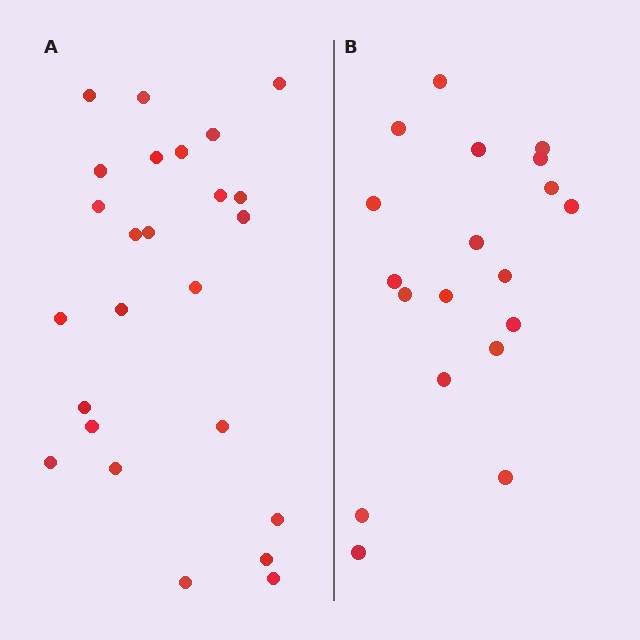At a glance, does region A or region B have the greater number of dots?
Region A (the left region) has more dots.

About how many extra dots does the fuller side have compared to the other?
Region A has about 6 more dots than region B.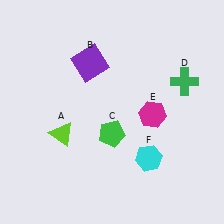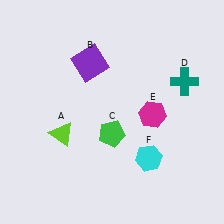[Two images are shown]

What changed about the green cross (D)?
In Image 1, D is green. In Image 2, it changed to teal.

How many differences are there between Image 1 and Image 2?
There is 1 difference between the two images.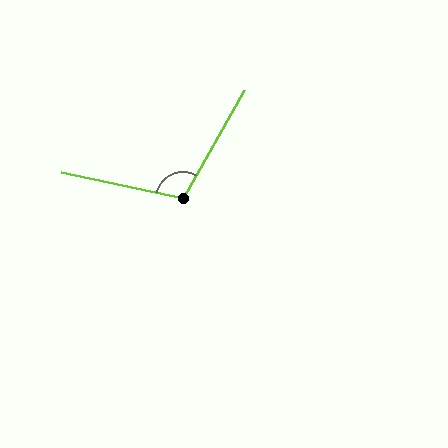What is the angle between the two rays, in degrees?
Approximately 107 degrees.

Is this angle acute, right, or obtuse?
It is obtuse.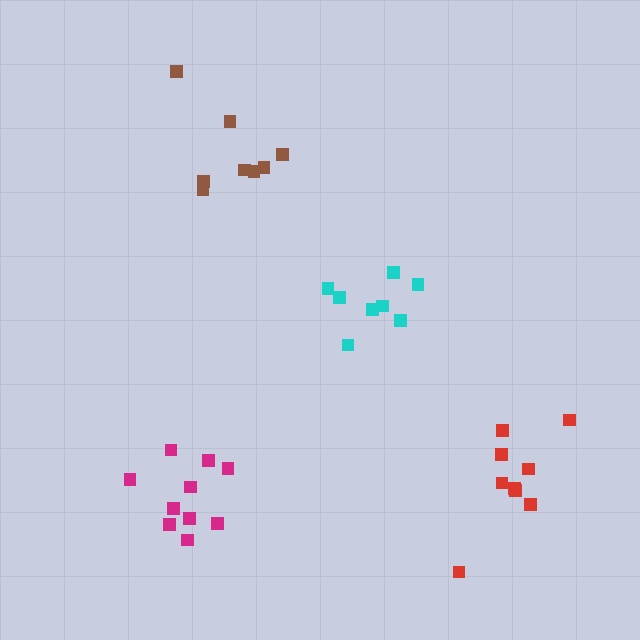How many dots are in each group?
Group 1: 10 dots, Group 2: 9 dots, Group 3: 8 dots, Group 4: 8 dots (35 total).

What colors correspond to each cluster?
The clusters are colored: magenta, red, cyan, brown.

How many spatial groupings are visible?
There are 4 spatial groupings.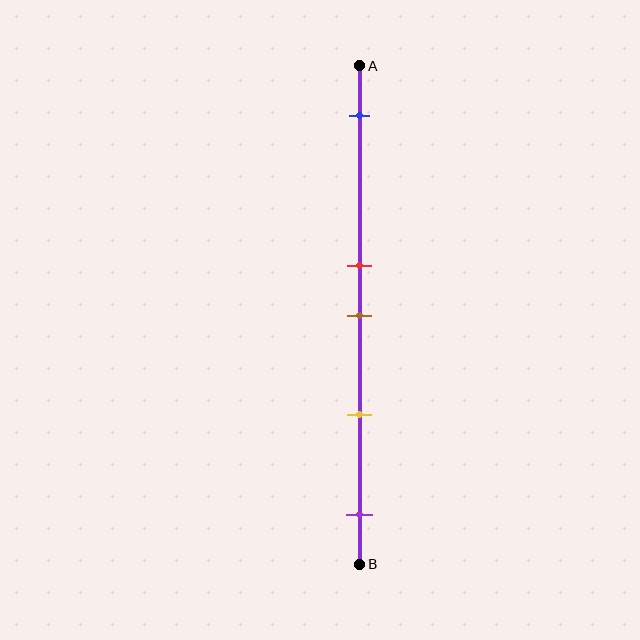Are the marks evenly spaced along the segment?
No, the marks are not evenly spaced.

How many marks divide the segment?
There are 5 marks dividing the segment.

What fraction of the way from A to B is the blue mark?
The blue mark is approximately 10% (0.1) of the way from A to B.